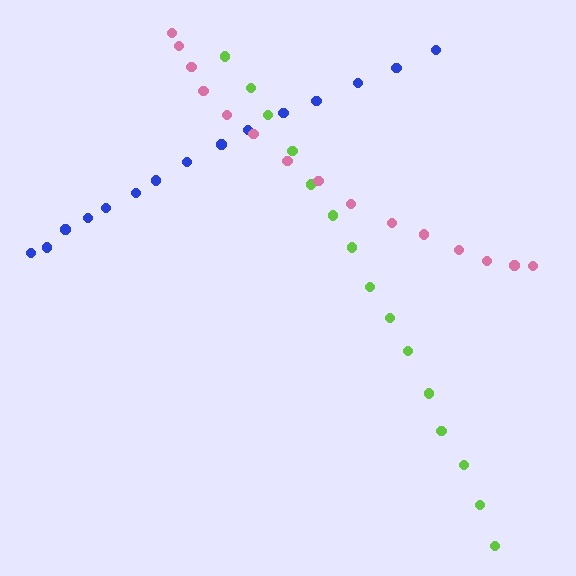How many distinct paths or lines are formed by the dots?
There are 3 distinct paths.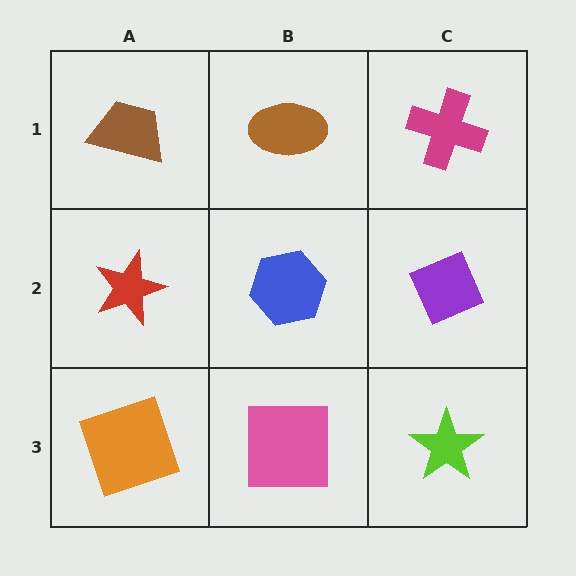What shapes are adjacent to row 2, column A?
A brown trapezoid (row 1, column A), an orange square (row 3, column A), a blue hexagon (row 2, column B).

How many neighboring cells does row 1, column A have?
2.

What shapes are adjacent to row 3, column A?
A red star (row 2, column A), a pink square (row 3, column B).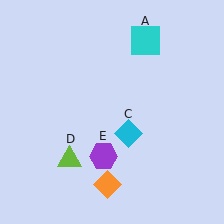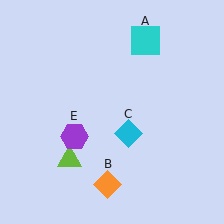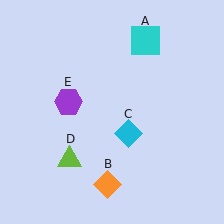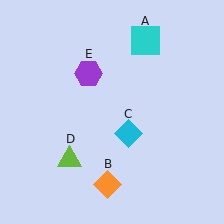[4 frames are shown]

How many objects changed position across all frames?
1 object changed position: purple hexagon (object E).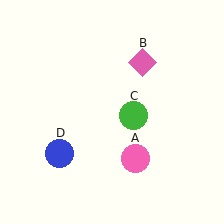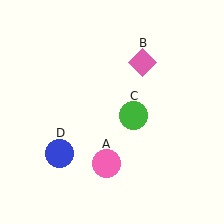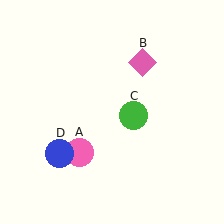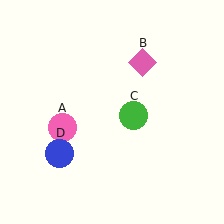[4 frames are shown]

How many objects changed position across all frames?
1 object changed position: pink circle (object A).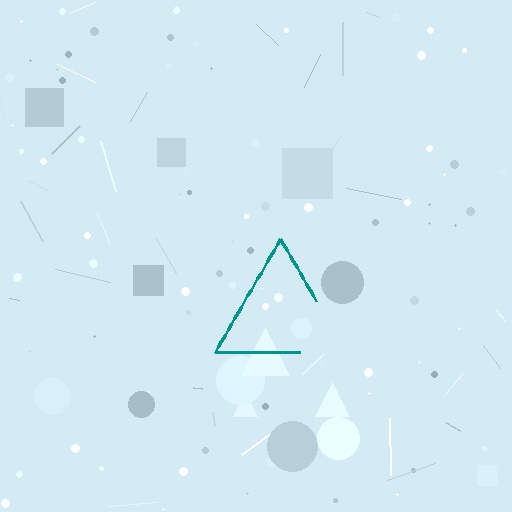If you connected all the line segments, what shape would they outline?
They would outline a triangle.